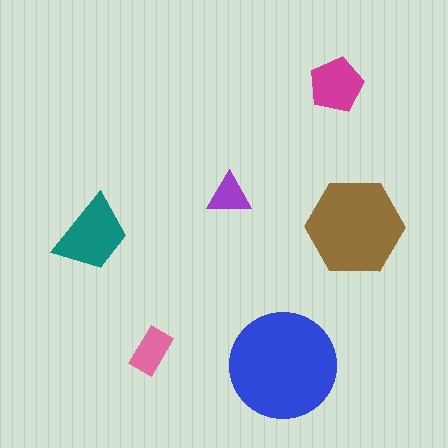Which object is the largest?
The blue circle.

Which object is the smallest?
The purple triangle.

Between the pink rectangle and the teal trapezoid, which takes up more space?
The teal trapezoid.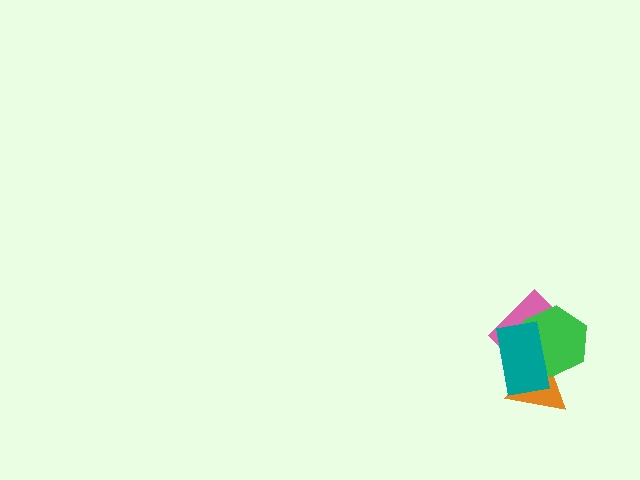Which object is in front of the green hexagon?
The teal rectangle is in front of the green hexagon.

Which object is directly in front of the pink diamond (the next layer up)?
The green hexagon is directly in front of the pink diamond.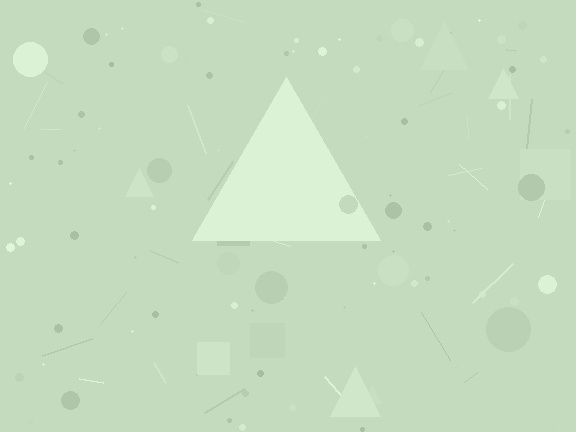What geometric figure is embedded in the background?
A triangle is embedded in the background.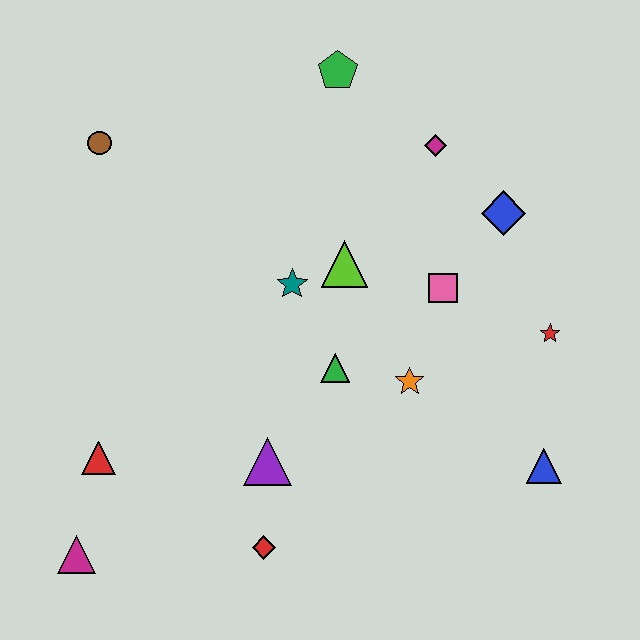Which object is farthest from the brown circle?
The blue triangle is farthest from the brown circle.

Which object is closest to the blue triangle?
The red star is closest to the blue triangle.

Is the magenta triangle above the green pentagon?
No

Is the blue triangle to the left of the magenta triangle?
No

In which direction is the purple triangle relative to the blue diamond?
The purple triangle is below the blue diamond.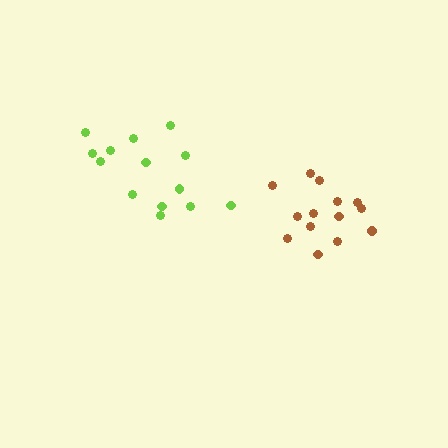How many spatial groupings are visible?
There are 2 spatial groupings.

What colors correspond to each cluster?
The clusters are colored: brown, lime.